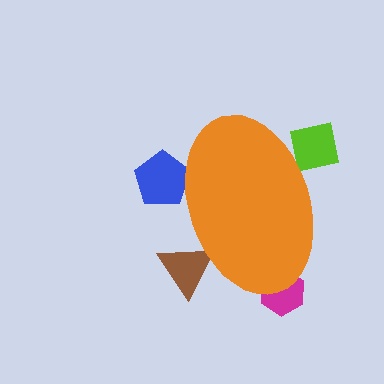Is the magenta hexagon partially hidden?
Yes, the magenta hexagon is partially hidden behind the orange ellipse.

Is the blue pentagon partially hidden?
Yes, the blue pentagon is partially hidden behind the orange ellipse.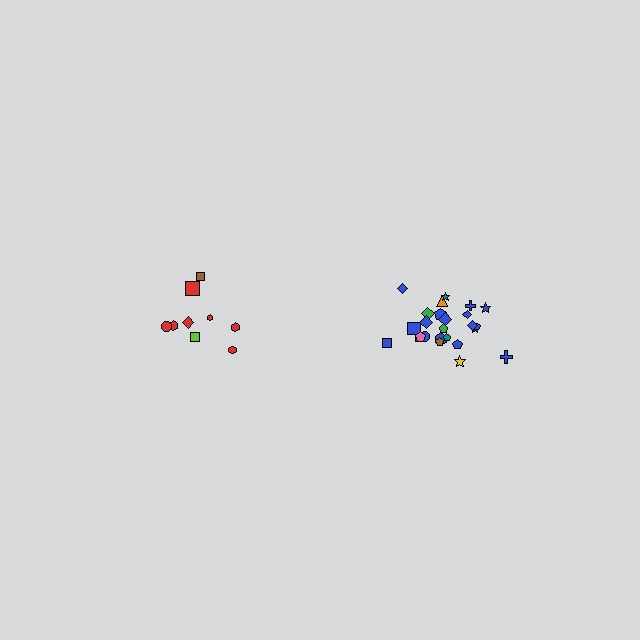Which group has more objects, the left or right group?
The right group.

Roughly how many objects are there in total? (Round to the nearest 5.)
Roughly 35 objects in total.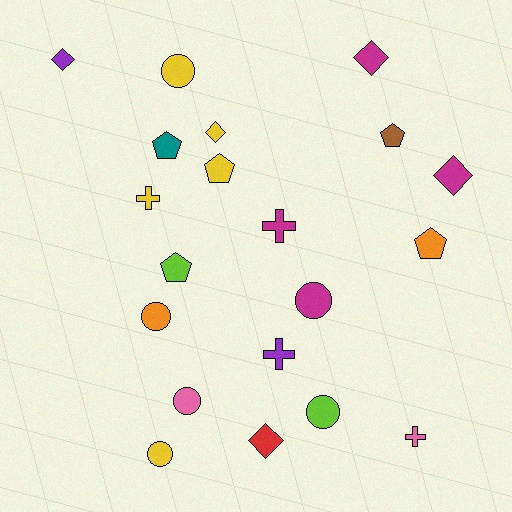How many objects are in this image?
There are 20 objects.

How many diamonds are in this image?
There are 5 diamonds.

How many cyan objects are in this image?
There are no cyan objects.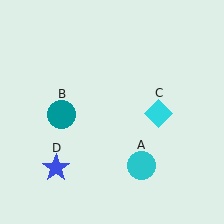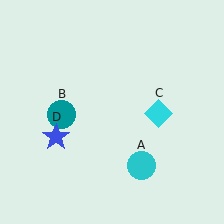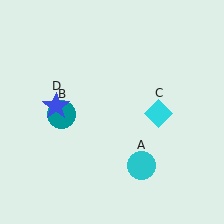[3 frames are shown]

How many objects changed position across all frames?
1 object changed position: blue star (object D).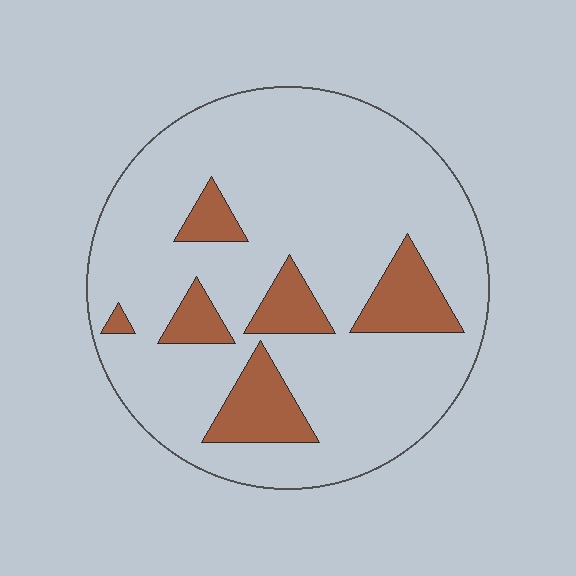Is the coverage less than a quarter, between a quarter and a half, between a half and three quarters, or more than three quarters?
Less than a quarter.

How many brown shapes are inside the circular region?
6.